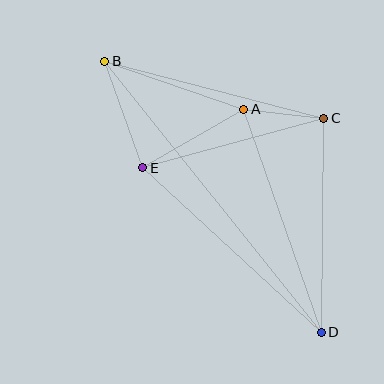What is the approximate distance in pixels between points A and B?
The distance between A and B is approximately 147 pixels.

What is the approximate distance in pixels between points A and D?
The distance between A and D is approximately 236 pixels.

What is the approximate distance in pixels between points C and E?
The distance between C and E is approximately 187 pixels.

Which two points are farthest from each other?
Points B and D are farthest from each other.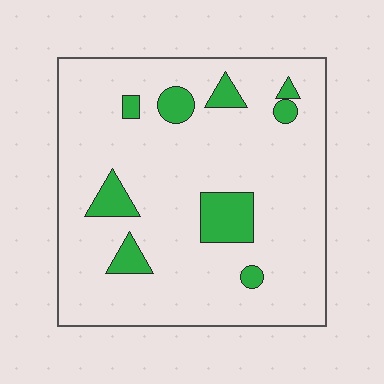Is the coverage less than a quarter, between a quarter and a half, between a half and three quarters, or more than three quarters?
Less than a quarter.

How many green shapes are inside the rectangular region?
9.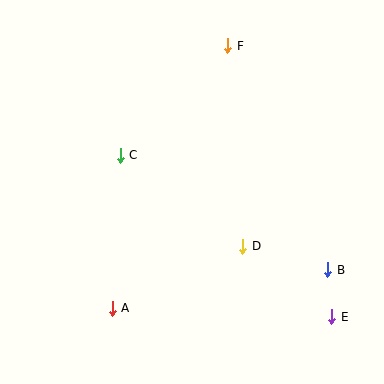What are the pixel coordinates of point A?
Point A is at (112, 308).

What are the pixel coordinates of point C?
Point C is at (120, 155).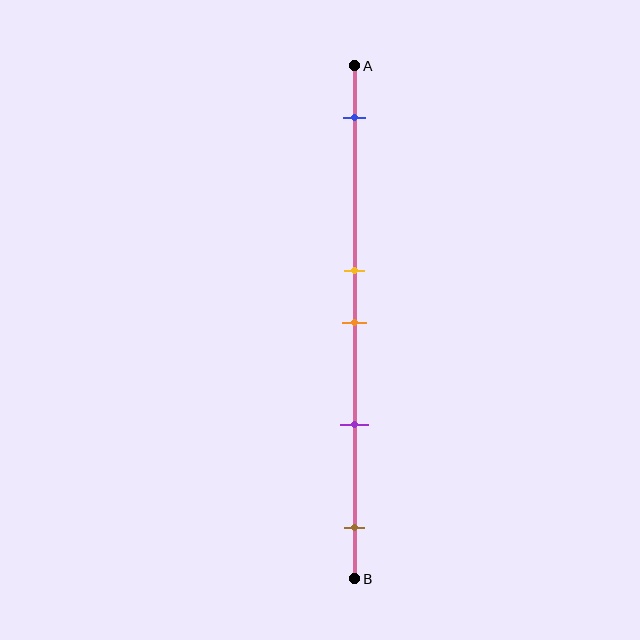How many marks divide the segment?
There are 5 marks dividing the segment.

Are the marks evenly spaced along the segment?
No, the marks are not evenly spaced.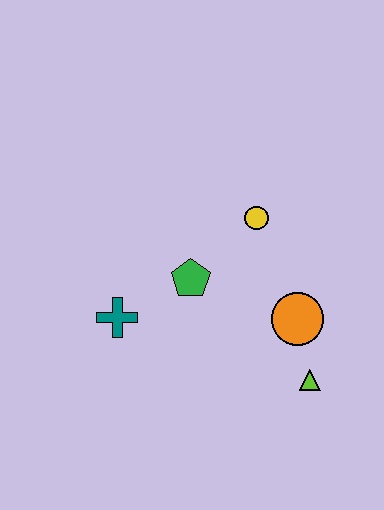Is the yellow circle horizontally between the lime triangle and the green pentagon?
Yes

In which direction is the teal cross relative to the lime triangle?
The teal cross is to the left of the lime triangle.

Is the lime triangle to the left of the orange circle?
No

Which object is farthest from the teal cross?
The lime triangle is farthest from the teal cross.